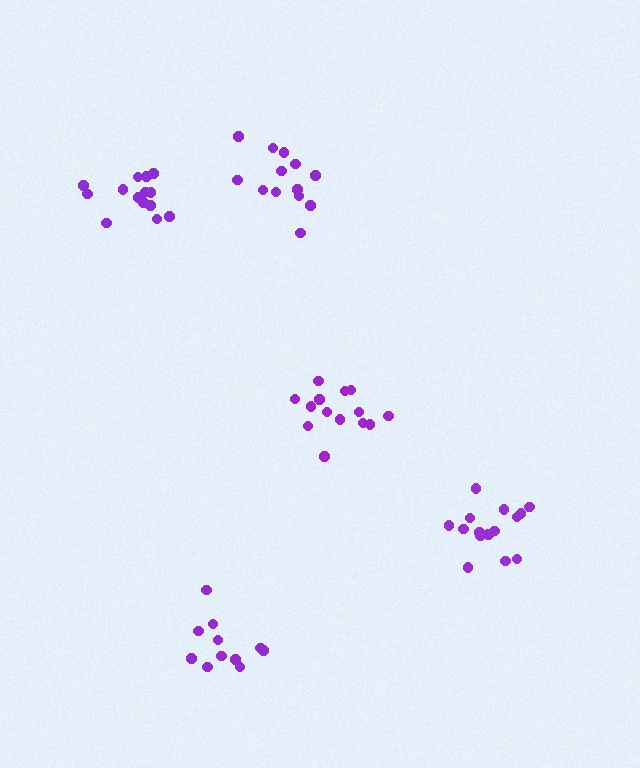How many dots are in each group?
Group 1: 13 dots, Group 2: 14 dots, Group 3: 15 dots, Group 4: 11 dots, Group 5: 15 dots (68 total).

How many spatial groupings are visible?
There are 5 spatial groupings.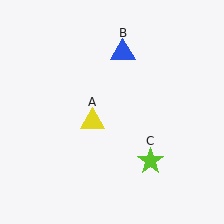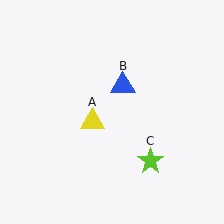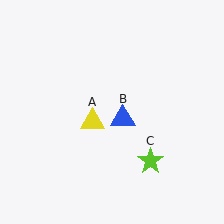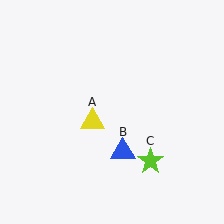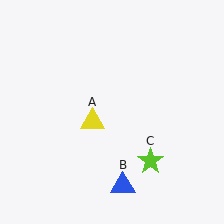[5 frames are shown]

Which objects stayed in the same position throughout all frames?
Yellow triangle (object A) and lime star (object C) remained stationary.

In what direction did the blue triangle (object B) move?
The blue triangle (object B) moved down.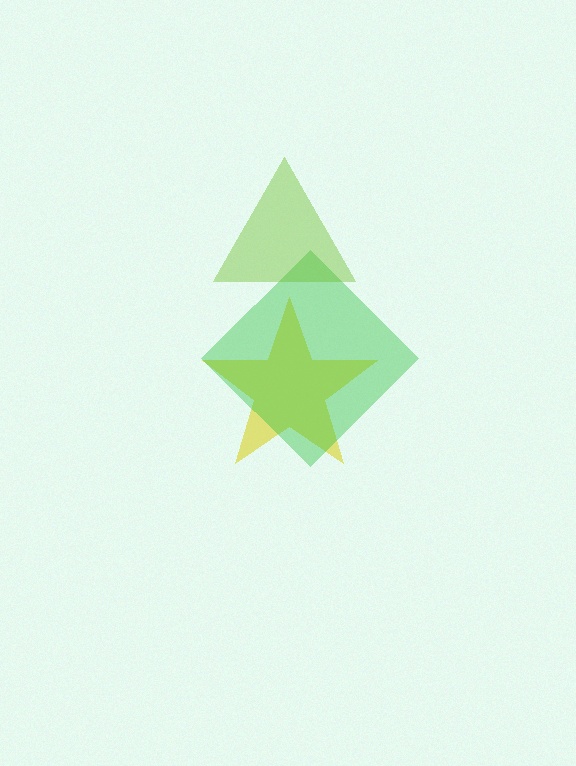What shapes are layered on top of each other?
The layered shapes are: a yellow star, a green diamond, a lime triangle.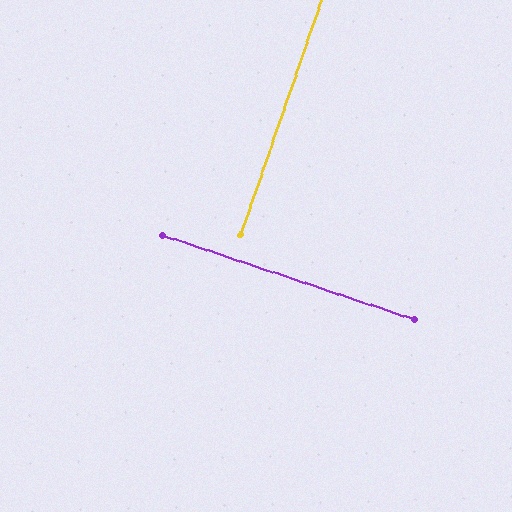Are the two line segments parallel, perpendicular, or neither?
Perpendicular — they meet at approximately 89°.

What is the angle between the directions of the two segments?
Approximately 89 degrees.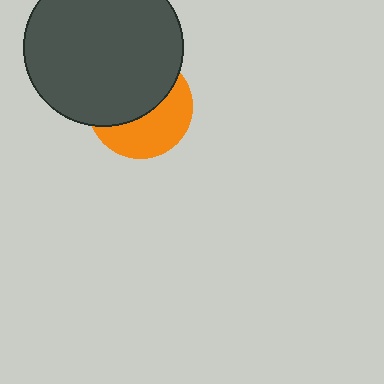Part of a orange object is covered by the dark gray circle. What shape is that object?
It is a circle.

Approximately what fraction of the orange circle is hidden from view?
Roughly 55% of the orange circle is hidden behind the dark gray circle.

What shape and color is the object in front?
The object in front is a dark gray circle.